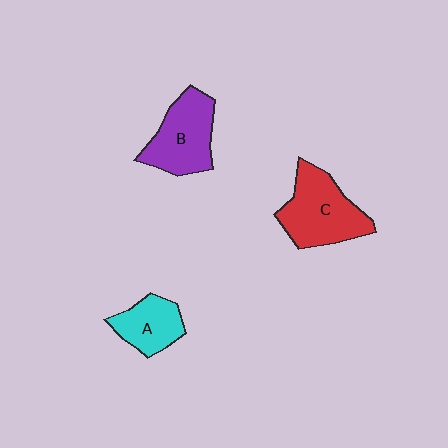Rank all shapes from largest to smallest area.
From largest to smallest: C (red), B (purple), A (cyan).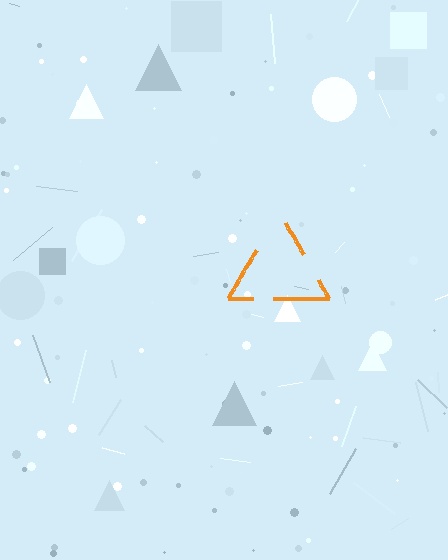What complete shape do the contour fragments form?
The contour fragments form a triangle.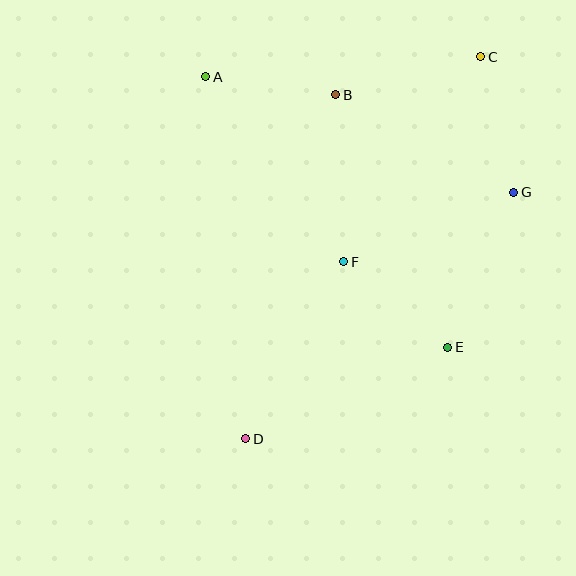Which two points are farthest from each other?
Points C and D are farthest from each other.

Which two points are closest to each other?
Points A and B are closest to each other.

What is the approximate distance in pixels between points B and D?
The distance between B and D is approximately 355 pixels.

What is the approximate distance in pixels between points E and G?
The distance between E and G is approximately 168 pixels.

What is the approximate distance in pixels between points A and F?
The distance between A and F is approximately 231 pixels.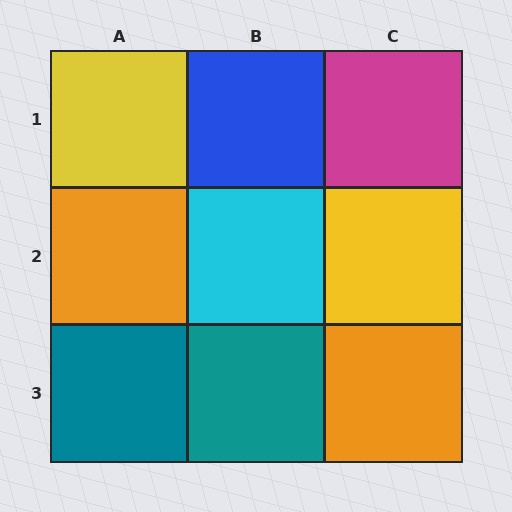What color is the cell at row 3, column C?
Orange.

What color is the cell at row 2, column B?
Cyan.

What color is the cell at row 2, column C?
Yellow.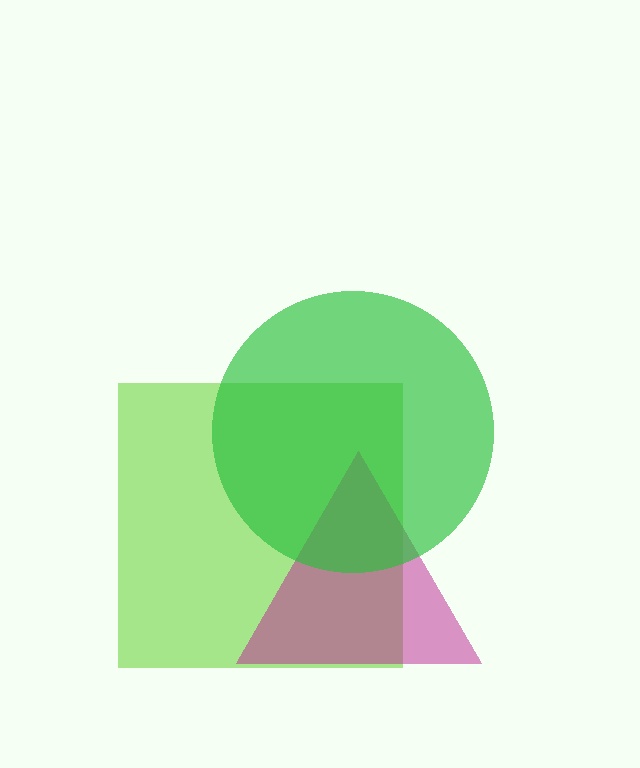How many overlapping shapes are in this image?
There are 3 overlapping shapes in the image.